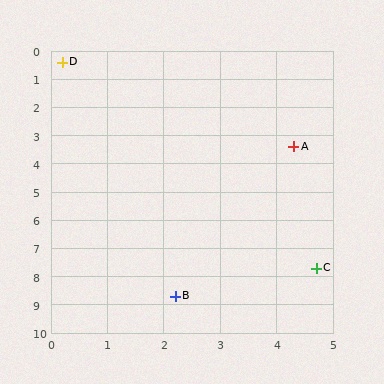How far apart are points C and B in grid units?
Points C and B are about 2.7 grid units apart.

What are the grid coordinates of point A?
Point A is at approximately (4.3, 3.4).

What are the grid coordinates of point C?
Point C is at approximately (4.7, 7.7).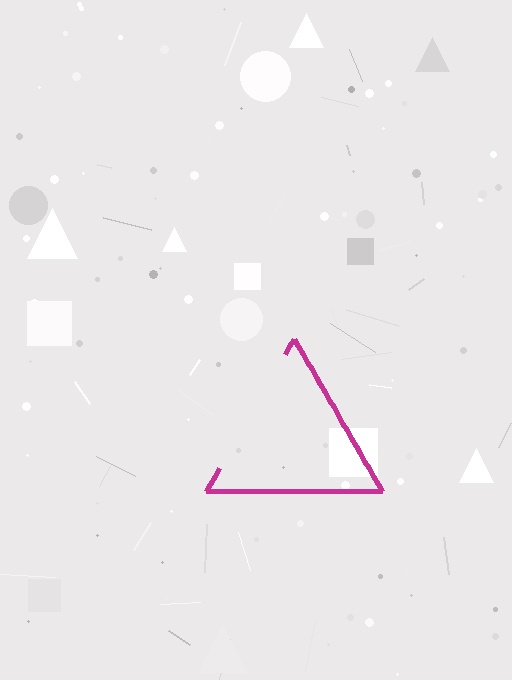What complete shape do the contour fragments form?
The contour fragments form a triangle.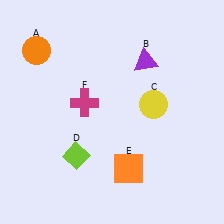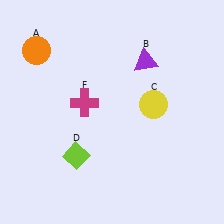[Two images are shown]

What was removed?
The orange square (E) was removed in Image 2.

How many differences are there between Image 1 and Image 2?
There is 1 difference between the two images.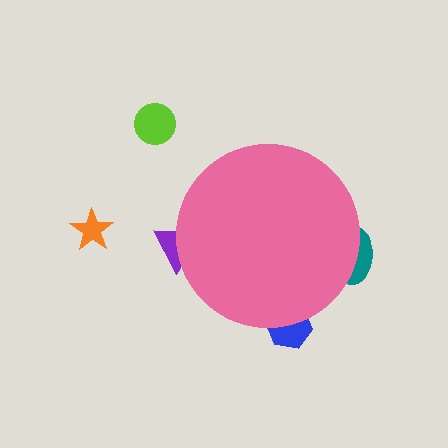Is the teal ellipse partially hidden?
Yes, the teal ellipse is partially hidden behind the pink circle.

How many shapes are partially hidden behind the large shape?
3 shapes are partially hidden.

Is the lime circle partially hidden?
No, the lime circle is fully visible.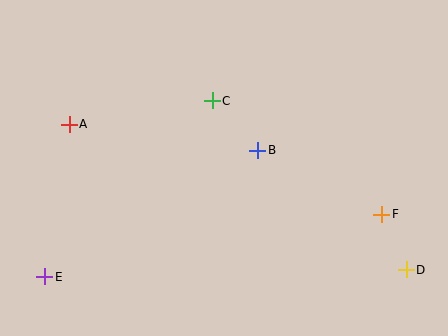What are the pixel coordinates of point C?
Point C is at (212, 101).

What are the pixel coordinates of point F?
Point F is at (382, 214).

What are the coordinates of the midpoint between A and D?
The midpoint between A and D is at (238, 197).